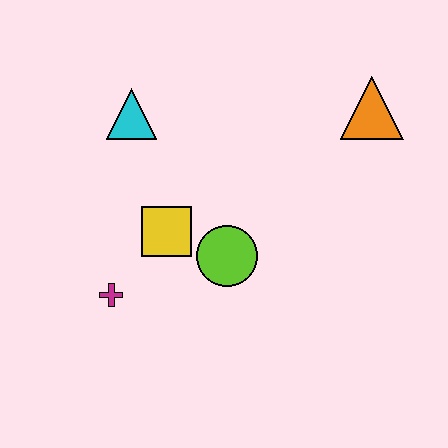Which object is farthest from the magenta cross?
The orange triangle is farthest from the magenta cross.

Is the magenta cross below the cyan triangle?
Yes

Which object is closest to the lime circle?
The yellow square is closest to the lime circle.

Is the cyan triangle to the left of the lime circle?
Yes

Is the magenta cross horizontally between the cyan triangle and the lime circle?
No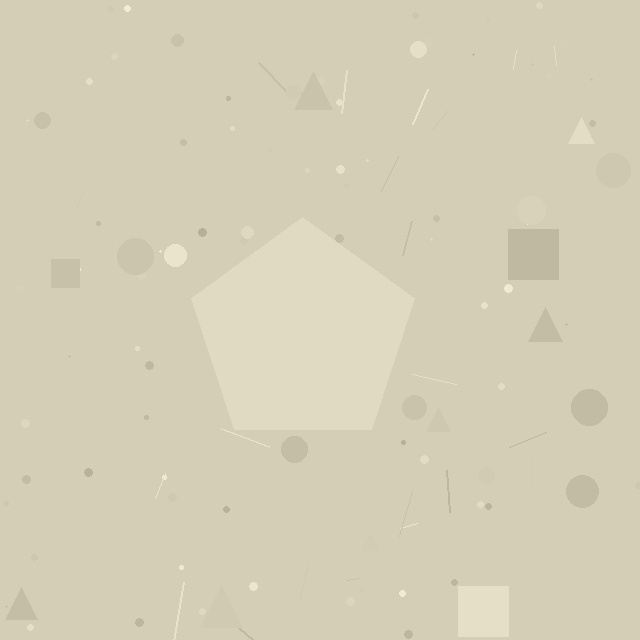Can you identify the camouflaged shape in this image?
The camouflaged shape is a pentagon.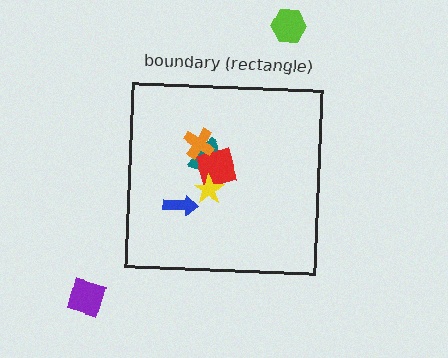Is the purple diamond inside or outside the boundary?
Outside.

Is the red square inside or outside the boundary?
Inside.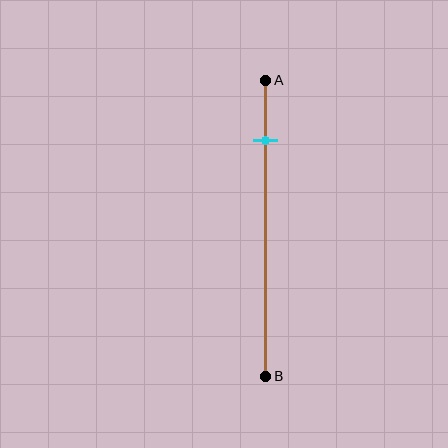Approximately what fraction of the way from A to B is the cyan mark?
The cyan mark is approximately 20% of the way from A to B.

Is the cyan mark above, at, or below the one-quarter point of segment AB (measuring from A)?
The cyan mark is above the one-quarter point of segment AB.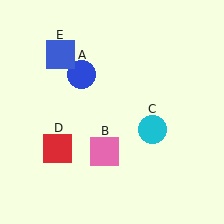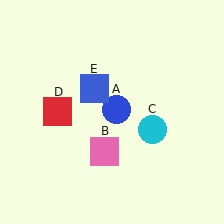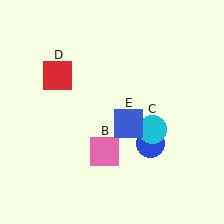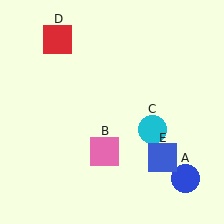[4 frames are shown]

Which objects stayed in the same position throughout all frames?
Pink square (object B) and cyan circle (object C) remained stationary.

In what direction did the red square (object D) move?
The red square (object D) moved up.